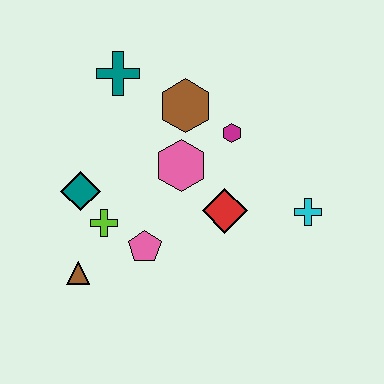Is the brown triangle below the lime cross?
Yes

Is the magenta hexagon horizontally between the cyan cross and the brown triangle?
Yes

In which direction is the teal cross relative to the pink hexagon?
The teal cross is above the pink hexagon.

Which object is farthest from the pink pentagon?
The teal cross is farthest from the pink pentagon.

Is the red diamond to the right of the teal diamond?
Yes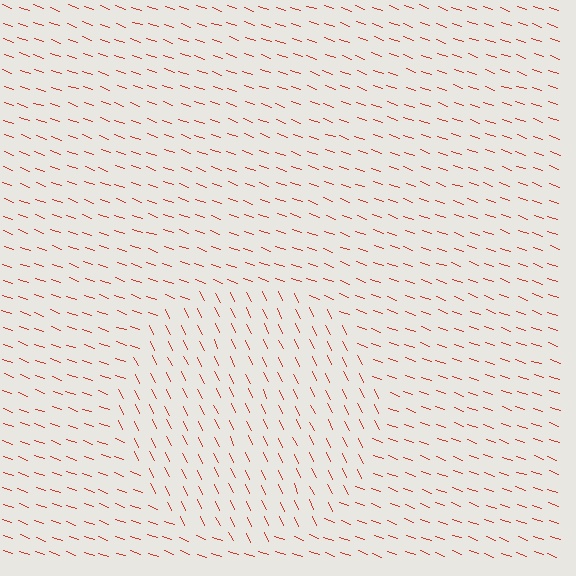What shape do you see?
I see a circle.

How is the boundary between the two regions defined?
The boundary is defined purely by a change in line orientation (approximately 45 degrees difference). All lines are the same color and thickness.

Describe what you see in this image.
The image is filled with small red line segments. A circle region in the image has lines oriented differently from the surrounding lines, creating a visible texture boundary.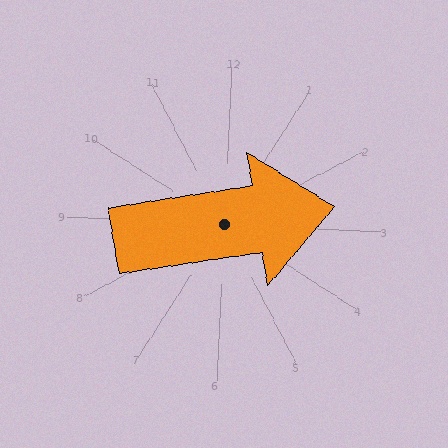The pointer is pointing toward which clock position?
Roughly 3 o'clock.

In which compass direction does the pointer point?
East.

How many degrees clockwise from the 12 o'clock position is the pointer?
Approximately 79 degrees.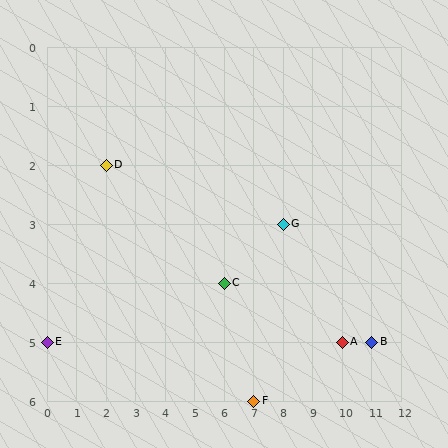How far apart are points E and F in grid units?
Points E and F are 7 columns and 1 row apart (about 7.1 grid units diagonally).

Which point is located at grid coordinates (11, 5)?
Point B is at (11, 5).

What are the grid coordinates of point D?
Point D is at grid coordinates (2, 2).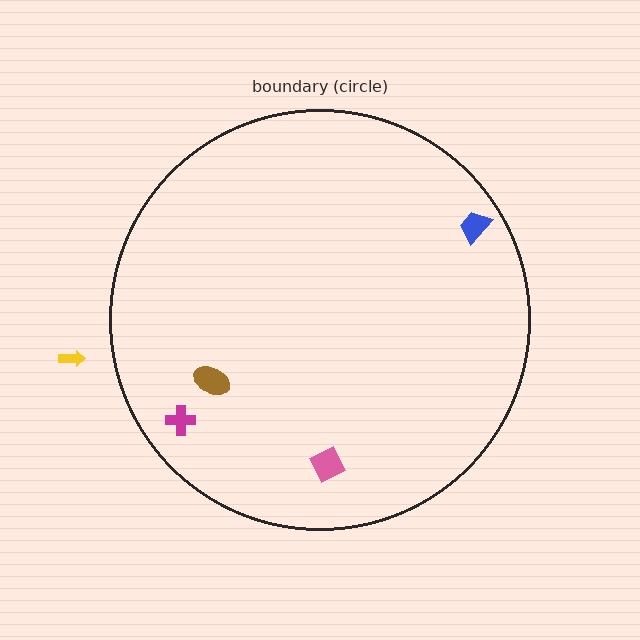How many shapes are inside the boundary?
4 inside, 1 outside.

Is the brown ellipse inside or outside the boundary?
Inside.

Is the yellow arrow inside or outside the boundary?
Outside.